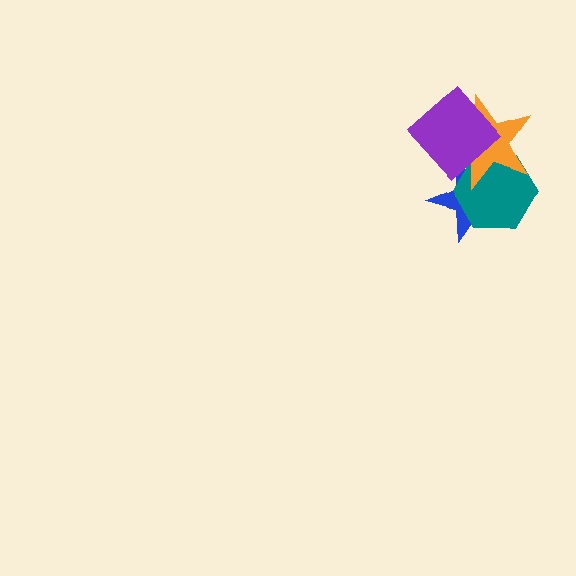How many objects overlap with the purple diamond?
3 objects overlap with the purple diamond.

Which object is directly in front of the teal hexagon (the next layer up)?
The orange star is directly in front of the teal hexagon.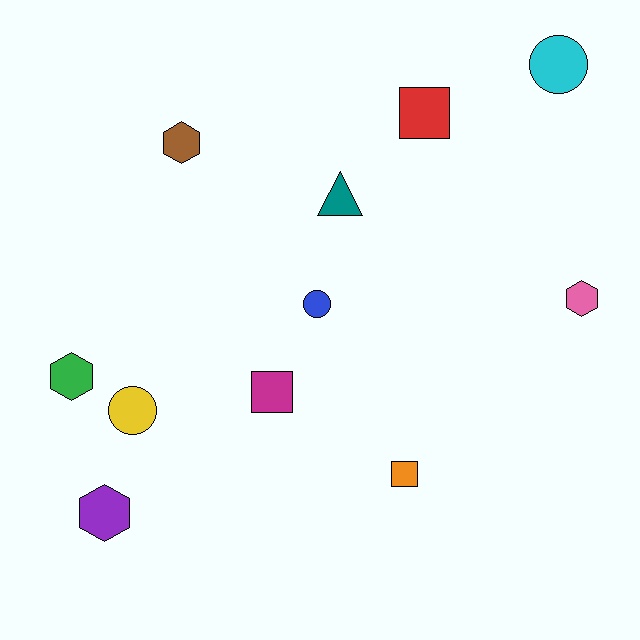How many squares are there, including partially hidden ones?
There are 3 squares.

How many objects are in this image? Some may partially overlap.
There are 11 objects.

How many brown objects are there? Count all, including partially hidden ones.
There is 1 brown object.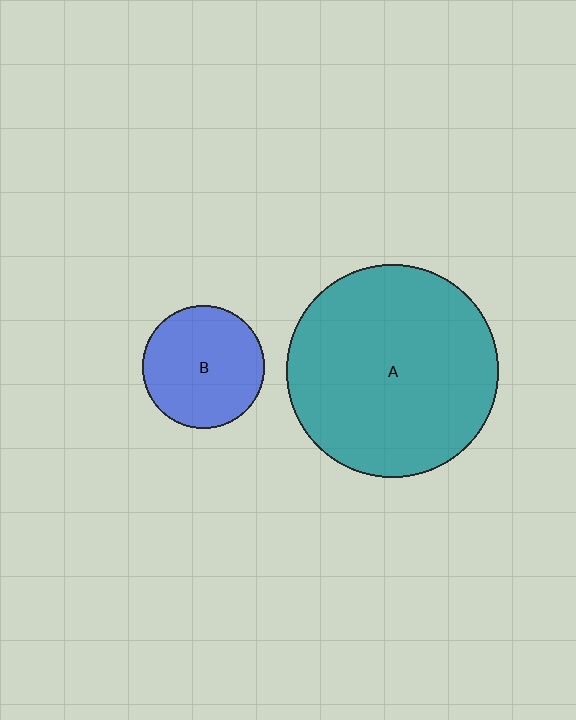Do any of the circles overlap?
No, none of the circles overlap.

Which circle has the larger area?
Circle A (teal).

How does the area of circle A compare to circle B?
Approximately 3.0 times.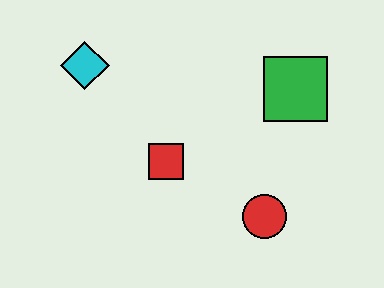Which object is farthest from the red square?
The green square is farthest from the red square.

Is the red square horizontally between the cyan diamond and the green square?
Yes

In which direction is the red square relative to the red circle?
The red square is to the left of the red circle.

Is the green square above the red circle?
Yes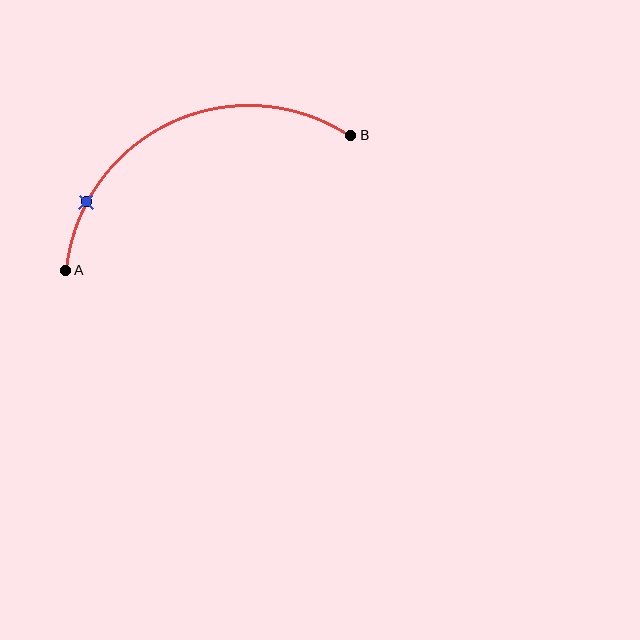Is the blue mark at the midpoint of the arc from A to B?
No. The blue mark lies on the arc but is closer to endpoint A. The arc midpoint would be at the point on the curve equidistant along the arc from both A and B.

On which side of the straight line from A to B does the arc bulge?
The arc bulges above the straight line connecting A and B.